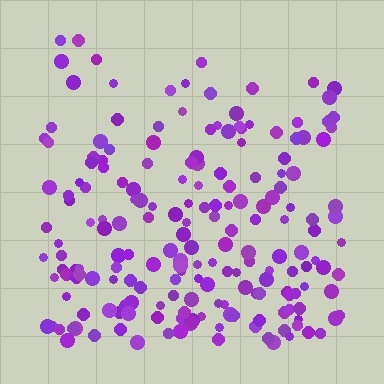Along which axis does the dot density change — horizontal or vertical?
Vertical.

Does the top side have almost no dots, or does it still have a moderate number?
Still a moderate number, just noticeably fewer than the bottom.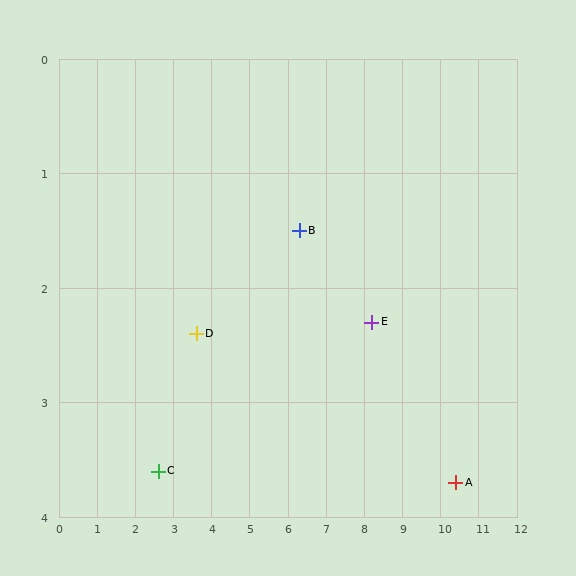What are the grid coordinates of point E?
Point E is at approximately (8.2, 2.3).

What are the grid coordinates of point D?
Point D is at approximately (3.6, 2.4).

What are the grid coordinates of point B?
Point B is at approximately (6.3, 1.5).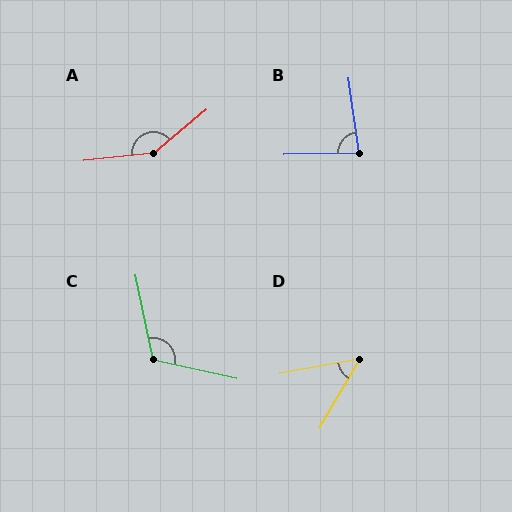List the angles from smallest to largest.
D (50°), B (83°), C (114°), A (146°).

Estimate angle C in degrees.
Approximately 114 degrees.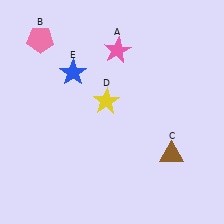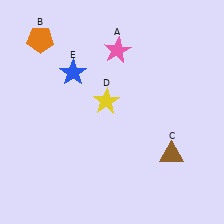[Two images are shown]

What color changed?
The pentagon (B) changed from pink in Image 1 to orange in Image 2.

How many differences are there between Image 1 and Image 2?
There is 1 difference between the two images.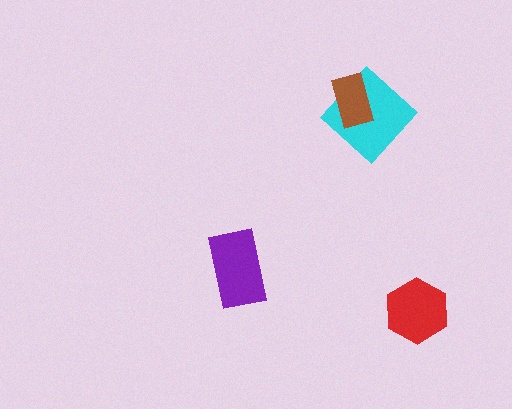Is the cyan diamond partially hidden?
Yes, it is partially covered by another shape.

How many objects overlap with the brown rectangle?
1 object overlaps with the brown rectangle.